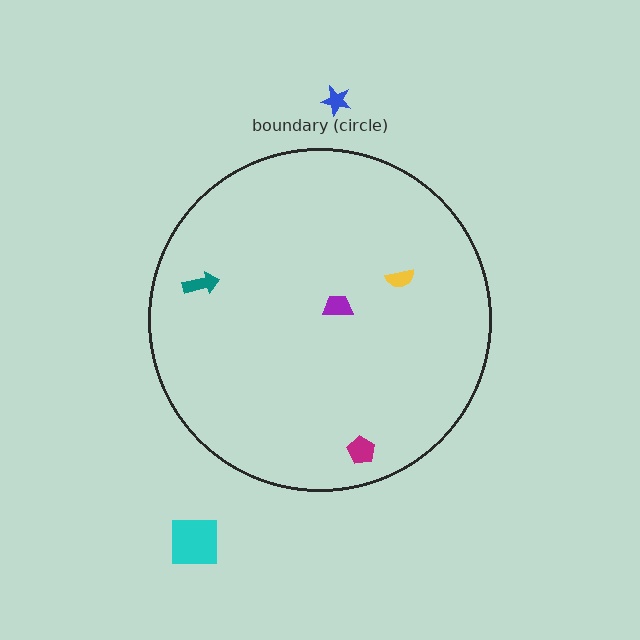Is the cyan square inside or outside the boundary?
Outside.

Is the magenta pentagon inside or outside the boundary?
Inside.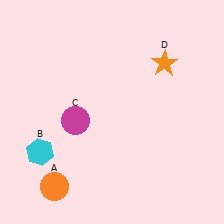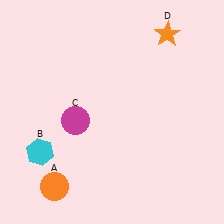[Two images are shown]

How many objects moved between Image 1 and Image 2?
1 object moved between the two images.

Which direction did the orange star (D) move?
The orange star (D) moved up.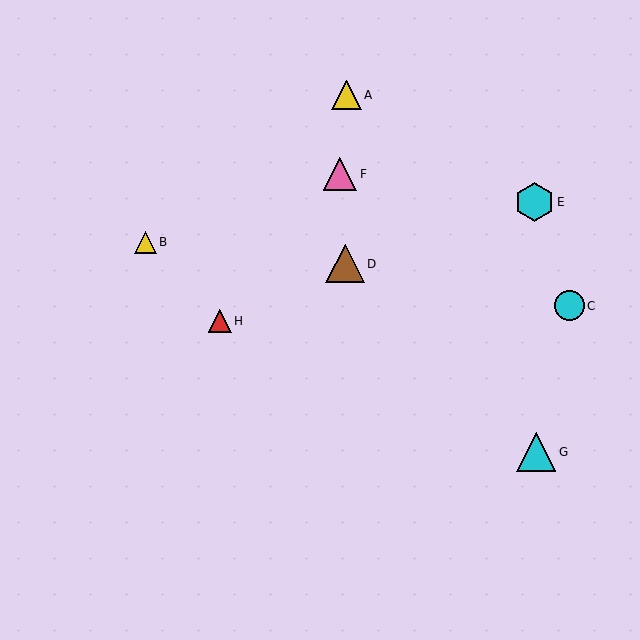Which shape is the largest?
The cyan triangle (labeled G) is the largest.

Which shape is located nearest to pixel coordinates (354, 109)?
The yellow triangle (labeled A) at (346, 95) is nearest to that location.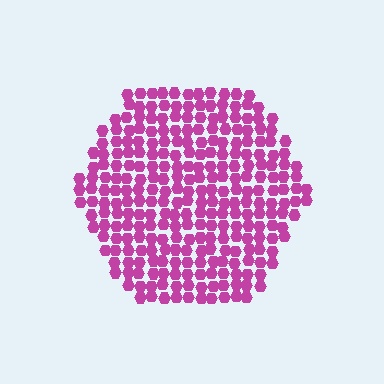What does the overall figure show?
The overall figure shows a hexagon.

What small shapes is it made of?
It is made of small hexagons.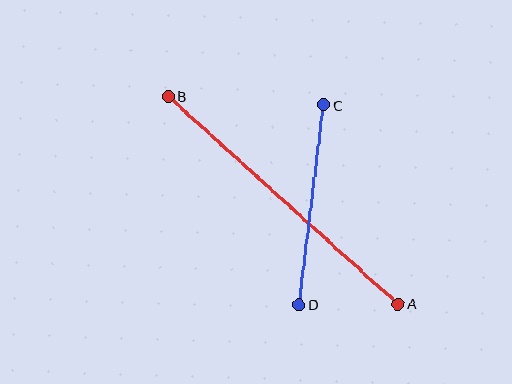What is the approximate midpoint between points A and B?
The midpoint is at approximately (283, 200) pixels.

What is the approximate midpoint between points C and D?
The midpoint is at approximately (312, 205) pixels.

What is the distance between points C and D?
The distance is approximately 201 pixels.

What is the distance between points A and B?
The distance is approximately 309 pixels.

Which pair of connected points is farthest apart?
Points A and B are farthest apart.